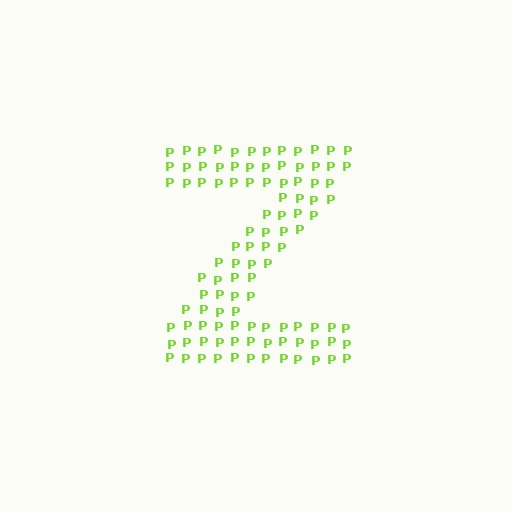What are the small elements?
The small elements are letter P's.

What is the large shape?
The large shape is the letter Z.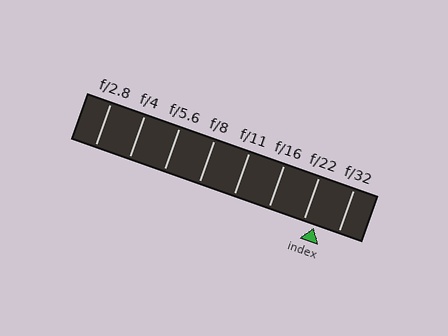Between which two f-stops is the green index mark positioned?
The index mark is between f/22 and f/32.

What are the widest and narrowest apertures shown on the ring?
The widest aperture shown is f/2.8 and the narrowest is f/32.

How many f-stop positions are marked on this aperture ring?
There are 8 f-stop positions marked.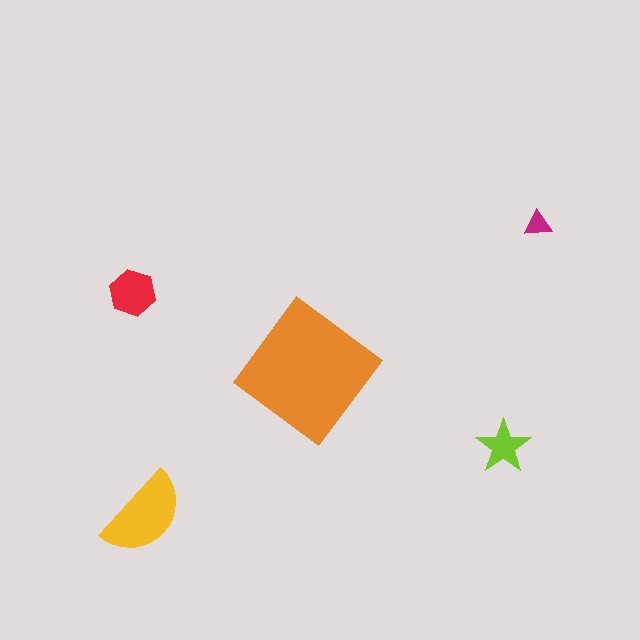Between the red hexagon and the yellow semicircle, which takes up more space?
The yellow semicircle.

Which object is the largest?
The orange diamond.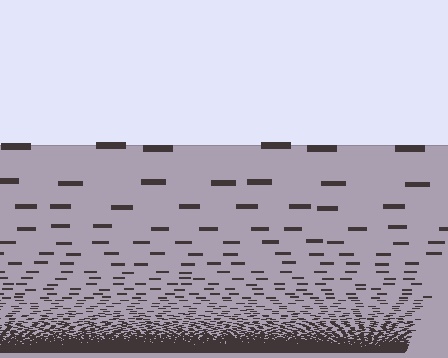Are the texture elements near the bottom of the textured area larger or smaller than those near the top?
Smaller. The gradient is inverted — elements near the bottom are smaller and denser.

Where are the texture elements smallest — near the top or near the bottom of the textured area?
Near the bottom.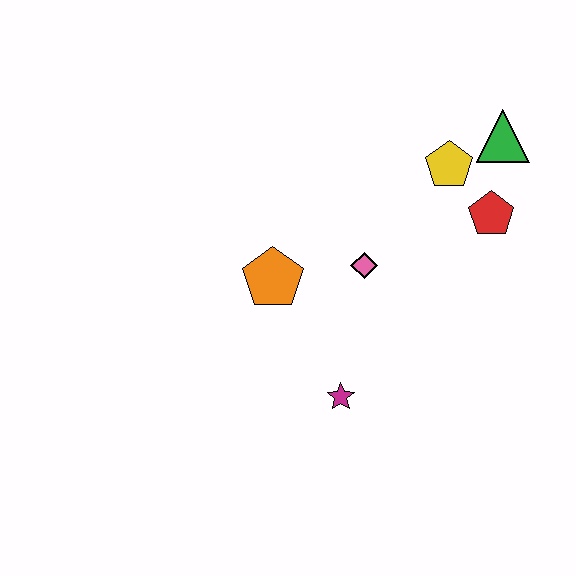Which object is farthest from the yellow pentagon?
The magenta star is farthest from the yellow pentagon.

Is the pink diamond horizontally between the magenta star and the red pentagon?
Yes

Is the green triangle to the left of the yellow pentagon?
No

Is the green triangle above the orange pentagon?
Yes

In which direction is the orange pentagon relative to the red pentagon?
The orange pentagon is to the left of the red pentagon.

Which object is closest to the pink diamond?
The orange pentagon is closest to the pink diamond.